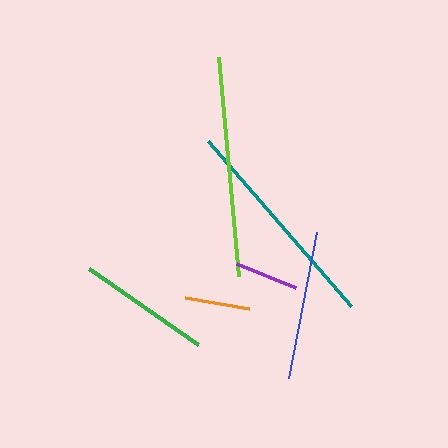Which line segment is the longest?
The lime line is the longest at approximately 220 pixels.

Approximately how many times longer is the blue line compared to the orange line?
The blue line is approximately 2.3 times the length of the orange line.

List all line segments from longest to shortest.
From longest to shortest: lime, teal, blue, green, orange, purple.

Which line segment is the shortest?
The purple line is the shortest at approximately 63 pixels.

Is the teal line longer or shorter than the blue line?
The teal line is longer than the blue line.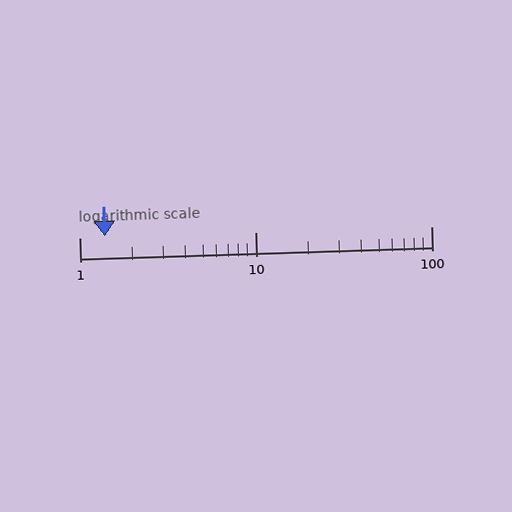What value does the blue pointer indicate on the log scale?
The pointer indicates approximately 1.4.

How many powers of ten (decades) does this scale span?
The scale spans 2 decades, from 1 to 100.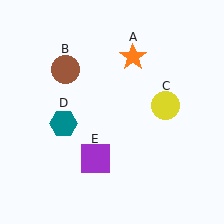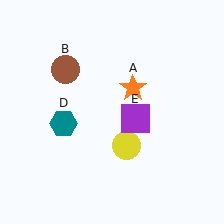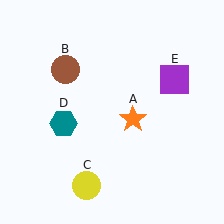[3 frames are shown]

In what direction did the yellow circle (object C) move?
The yellow circle (object C) moved down and to the left.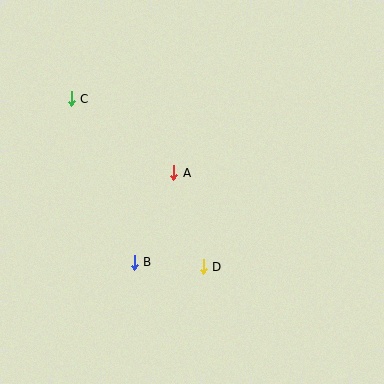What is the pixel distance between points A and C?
The distance between A and C is 126 pixels.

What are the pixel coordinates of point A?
Point A is at (174, 173).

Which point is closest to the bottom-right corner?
Point D is closest to the bottom-right corner.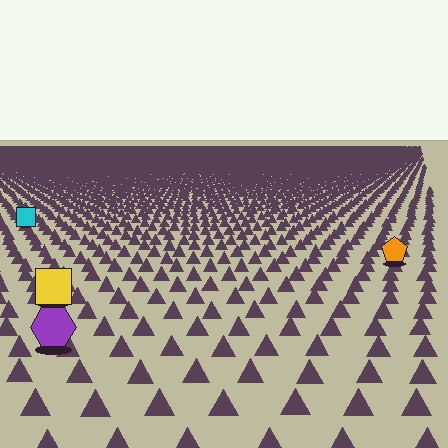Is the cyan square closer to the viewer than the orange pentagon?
No. The orange pentagon is closer — you can tell from the texture gradient: the ground texture is coarser near it.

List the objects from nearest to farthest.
From nearest to farthest: the purple hexagon, the yellow square, the orange pentagon, the cyan square.